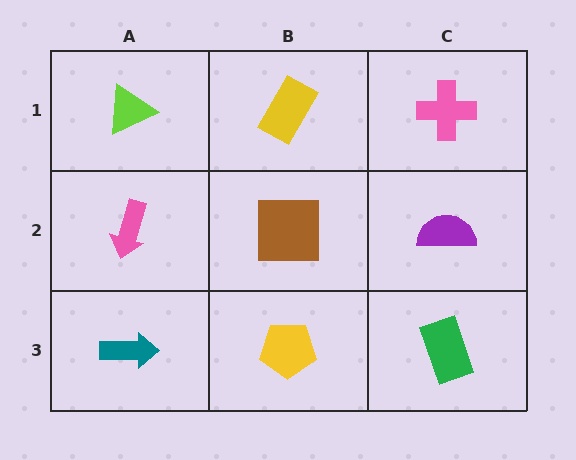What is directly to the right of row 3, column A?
A yellow pentagon.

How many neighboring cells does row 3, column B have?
3.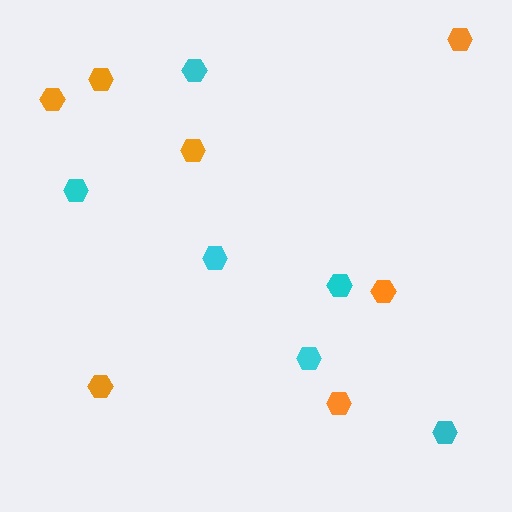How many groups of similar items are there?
There are 2 groups: one group of cyan hexagons (6) and one group of orange hexagons (7).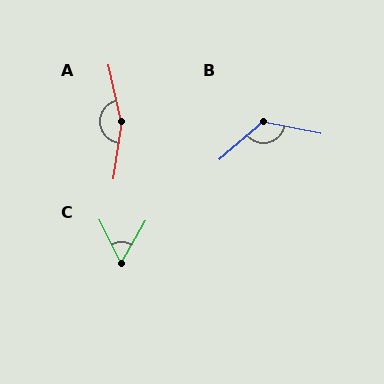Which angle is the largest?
A, at approximately 159 degrees.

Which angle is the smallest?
C, at approximately 56 degrees.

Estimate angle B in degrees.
Approximately 128 degrees.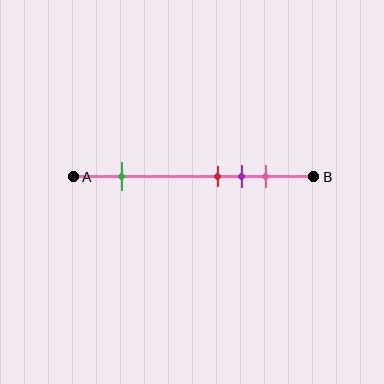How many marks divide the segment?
There are 4 marks dividing the segment.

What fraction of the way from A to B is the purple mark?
The purple mark is approximately 70% (0.7) of the way from A to B.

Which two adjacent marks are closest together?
The red and purple marks are the closest adjacent pair.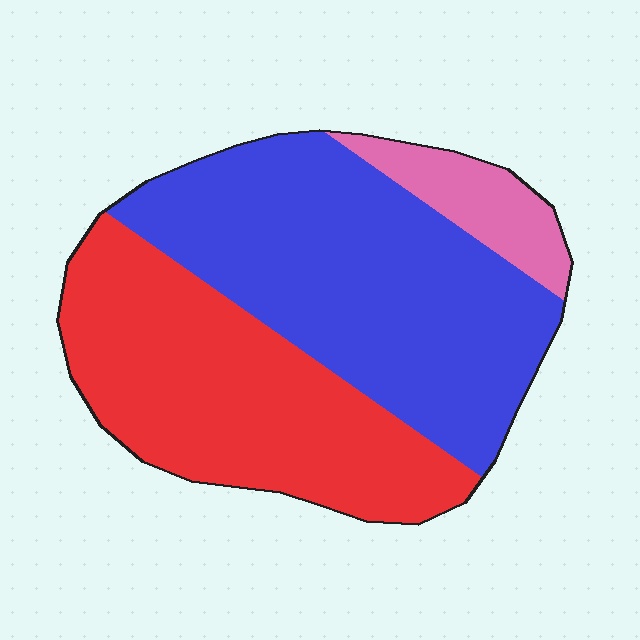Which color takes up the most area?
Blue, at roughly 50%.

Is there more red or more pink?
Red.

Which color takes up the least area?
Pink, at roughly 10%.